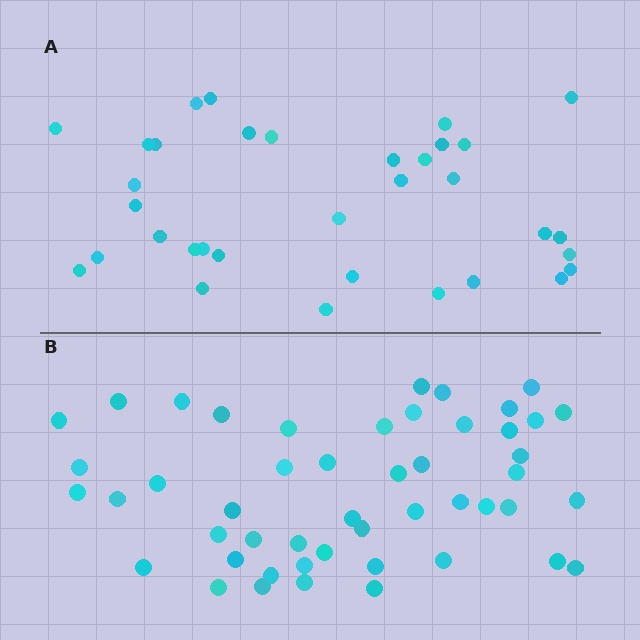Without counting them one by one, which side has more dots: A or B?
Region B (the bottom region) has more dots.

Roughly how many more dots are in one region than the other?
Region B has approximately 15 more dots than region A.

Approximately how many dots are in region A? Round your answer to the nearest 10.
About 30 dots. (The exact count is 34, which rounds to 30.)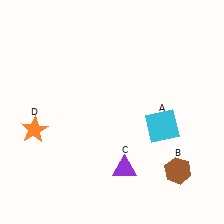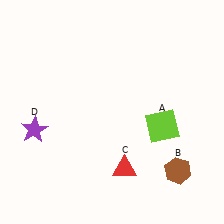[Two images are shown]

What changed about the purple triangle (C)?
In Image 1, C is purple. In Image 2, it changed to red.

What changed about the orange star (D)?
In Image 1, D is orange. In Image 2, it changed to purple.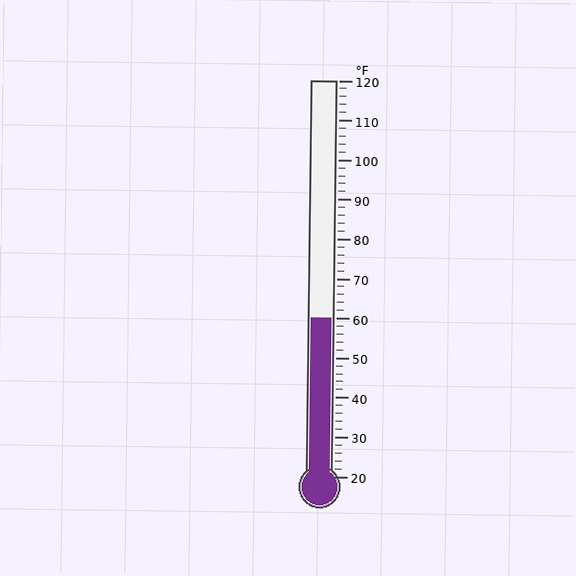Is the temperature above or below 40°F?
The temperature is above 40°F.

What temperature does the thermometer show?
The thermometer shows approximately 60°F.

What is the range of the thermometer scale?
The thermometer scale ranges from 20°F to 120°F.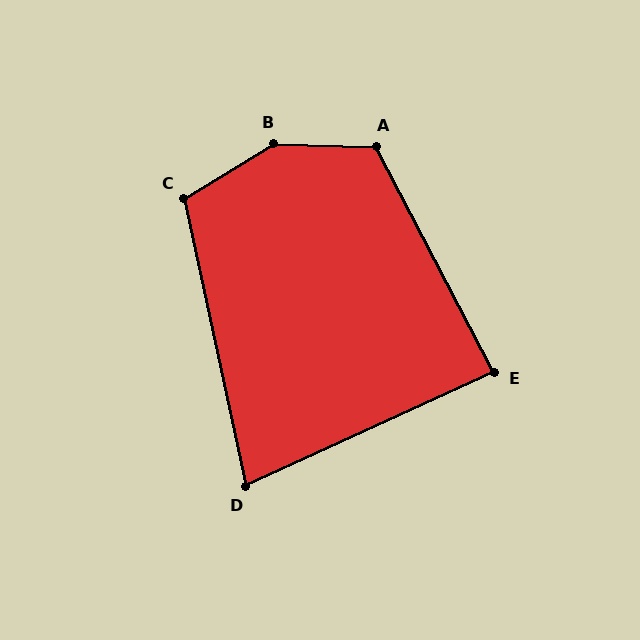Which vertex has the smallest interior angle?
D, at approximately 78 degrees.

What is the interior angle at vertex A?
Approximately 119 degrees (obtuse).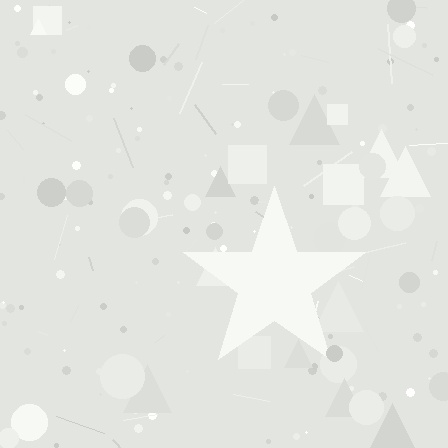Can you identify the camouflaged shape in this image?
The camouflaged shape is a star.